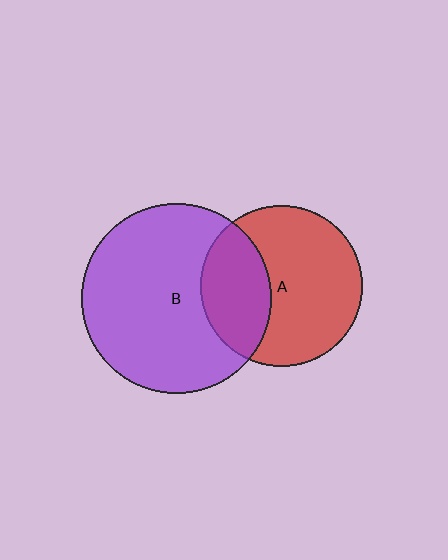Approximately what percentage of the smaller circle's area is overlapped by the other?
Approximately 35%.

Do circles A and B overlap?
Yes.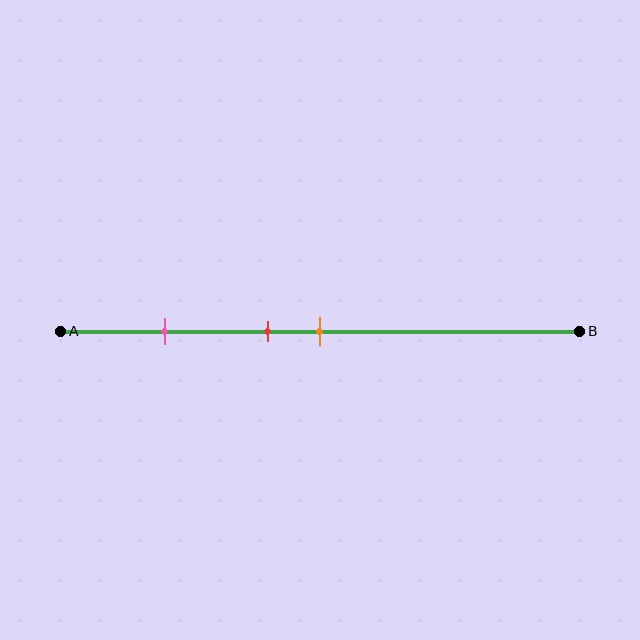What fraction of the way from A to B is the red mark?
The red mark is approximately 40% (0.4) of the way from A to B.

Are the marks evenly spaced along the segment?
No, the marks are not evenly spaced.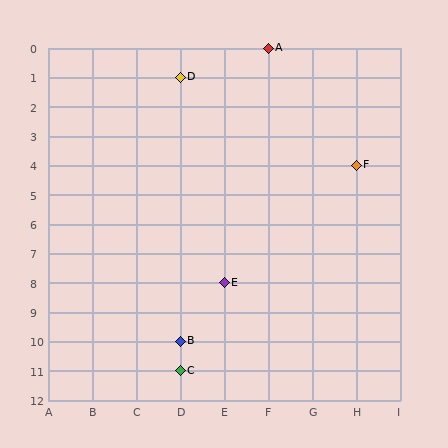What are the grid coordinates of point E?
Point E is at grid coordinates (E, 8).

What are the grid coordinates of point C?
Point C is at grid coordinates (D, 11).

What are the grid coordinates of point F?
Point F is at grid coordinates (H, 4).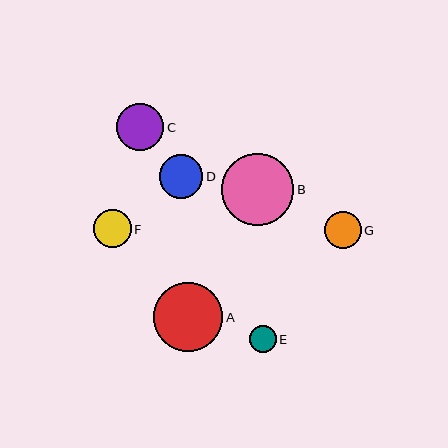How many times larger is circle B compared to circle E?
Circle B is approximately 2.7 times the size of circle E.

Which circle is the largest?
Circle B is the largest with a size of approximately 72 pixels.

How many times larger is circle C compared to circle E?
Circle C is approximately 1.8 times the size of circle E.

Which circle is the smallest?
Circle E is the smallest with a size of approximately 27 pixels.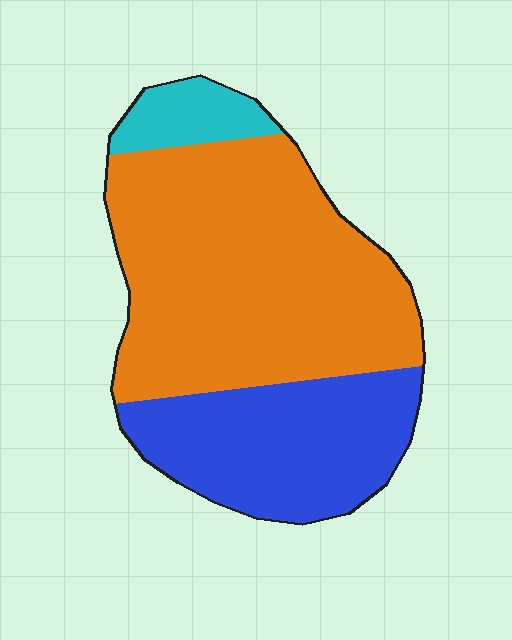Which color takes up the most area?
Orange, at roughly 60%.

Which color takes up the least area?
Cyan, at roughly 10%.